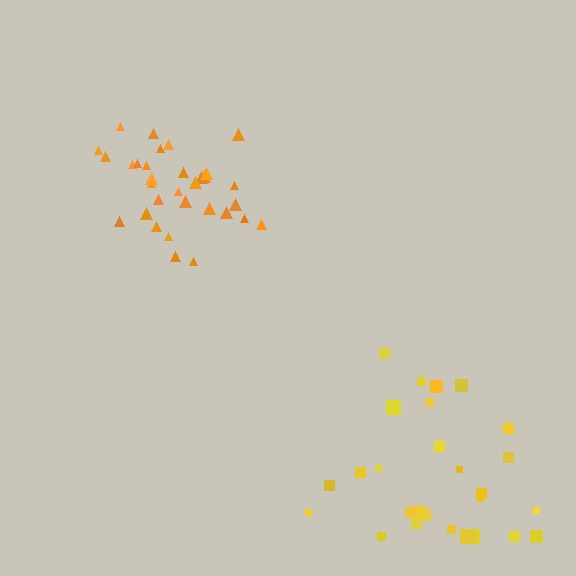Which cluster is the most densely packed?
Orange.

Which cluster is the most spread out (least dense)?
Yellow.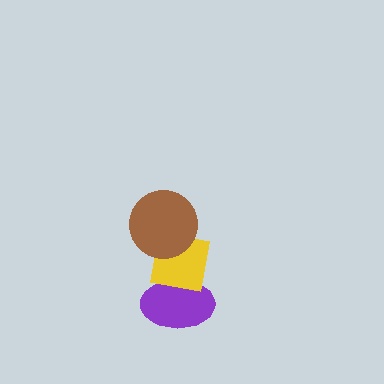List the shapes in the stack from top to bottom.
From top to bottom: the brown circle, the yellow square, the purple ellipse.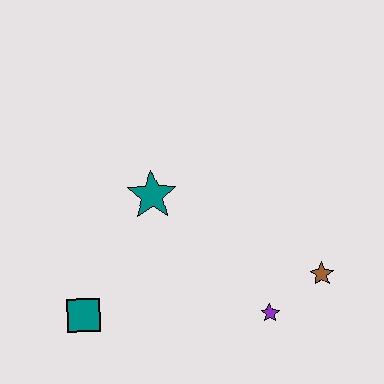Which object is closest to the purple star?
The brown star is closest to the purple star.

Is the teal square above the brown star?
No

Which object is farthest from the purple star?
The teal square is farthest from the purple star.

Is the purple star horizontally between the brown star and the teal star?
Yes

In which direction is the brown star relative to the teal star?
The brown star is to the right of the teal star.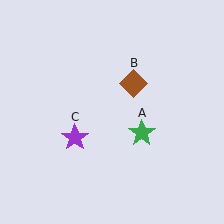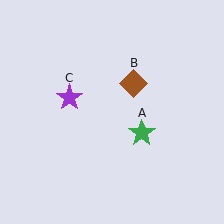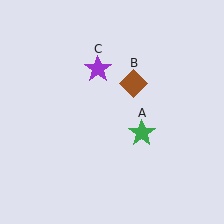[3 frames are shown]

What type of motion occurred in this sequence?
The purple star (object C) rotated clockwise around the center of the scene.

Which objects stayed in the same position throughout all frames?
Green star (object A) and brown diamond (object B) remained stationary.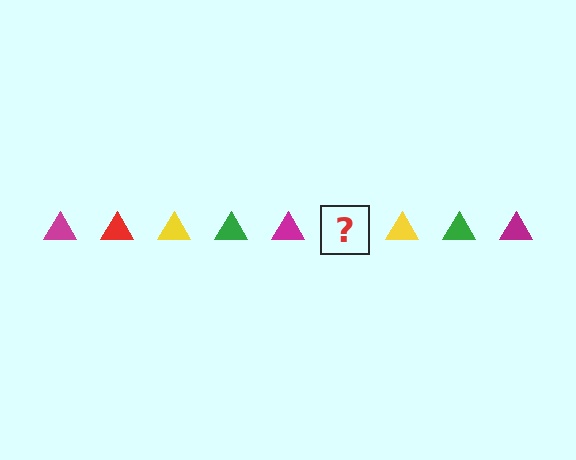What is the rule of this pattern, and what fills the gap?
The rule is that the pattern cycles through magenta, red, yellow, green triangles. The gap should be filled with a red triangle.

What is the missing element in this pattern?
The missing element is a red triangle.